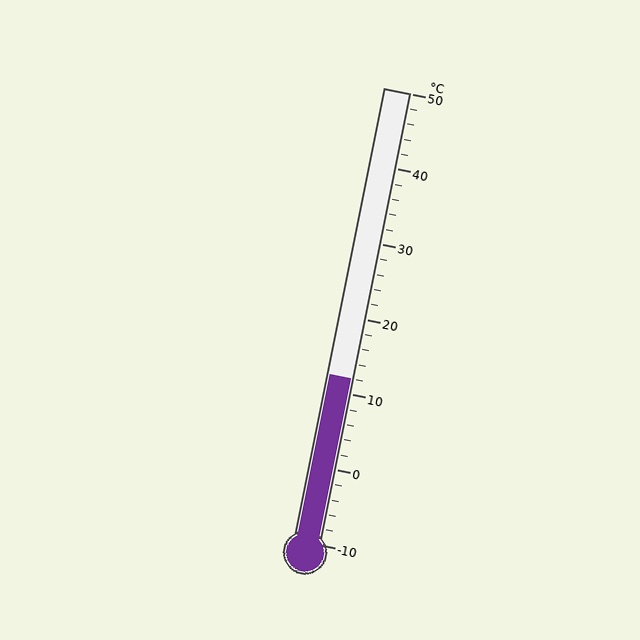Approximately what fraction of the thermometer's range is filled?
The thermometer is filled to approximately 35% of its range.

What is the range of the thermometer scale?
The thermometer scale ranges from -10°C to 50°C.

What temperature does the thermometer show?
The thermometer shows approximately 12°C.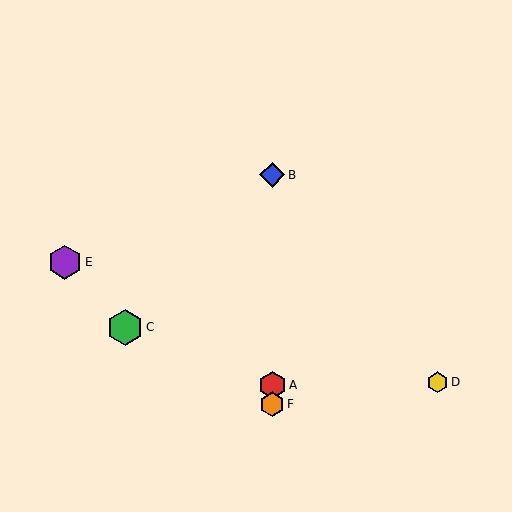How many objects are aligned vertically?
3 objects (A, B, F) are aligned vertically.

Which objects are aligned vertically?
Objects A, B, F are aligned vertically.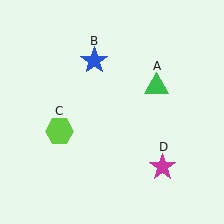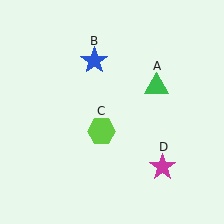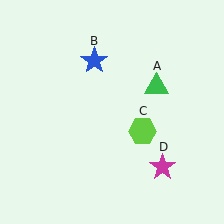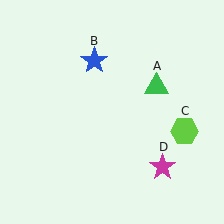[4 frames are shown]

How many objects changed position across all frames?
1 object changed position: lime hexagon (object C).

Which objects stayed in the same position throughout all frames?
Green triangle (object A) and blue star (object B) and magenta star (object D) remained stationary.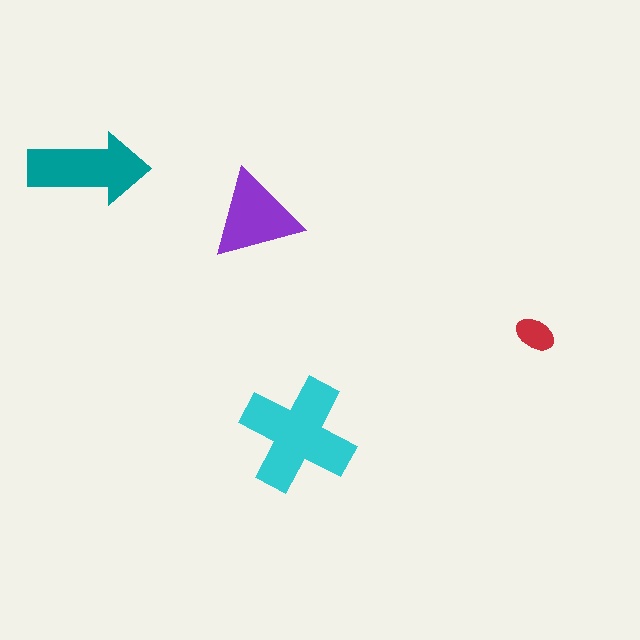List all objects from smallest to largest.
The red ellipse, the purple triangle, the teal arrow, the cyan cross.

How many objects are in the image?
There are 4 objects in the image.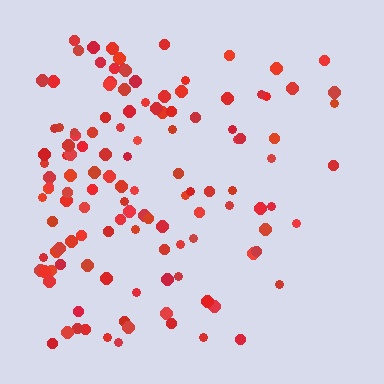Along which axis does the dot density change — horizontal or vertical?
Horizontal.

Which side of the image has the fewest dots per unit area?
The right.